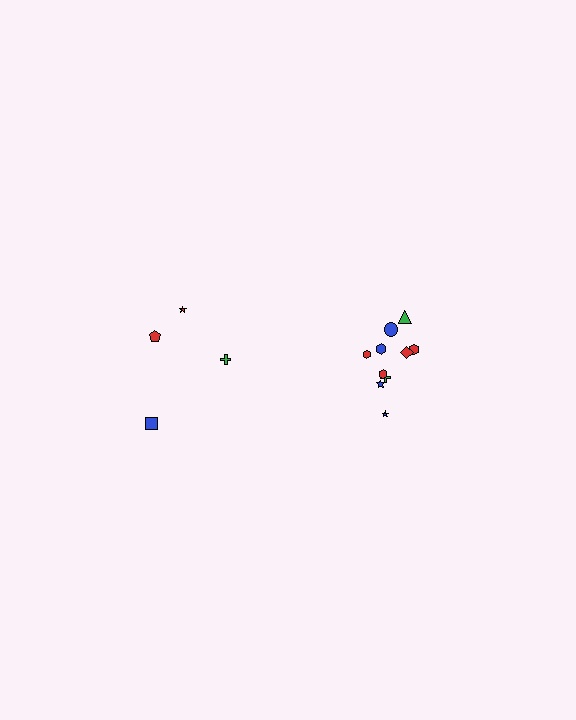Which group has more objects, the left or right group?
The right group.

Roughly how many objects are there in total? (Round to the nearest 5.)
Roughly 15 objects in total.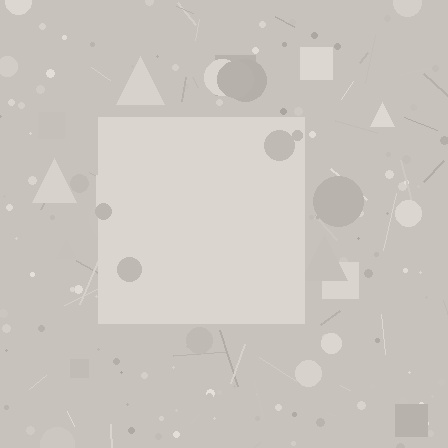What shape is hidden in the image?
A square is hidden in the image.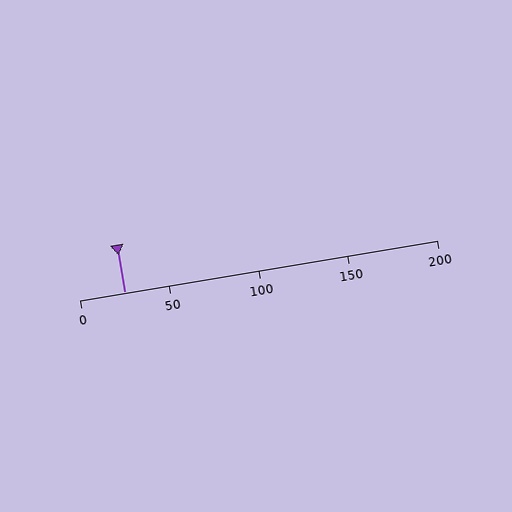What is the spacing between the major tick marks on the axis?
The major ticks are spaced 50 apart.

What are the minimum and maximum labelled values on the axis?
The axis runs from 0 to 200.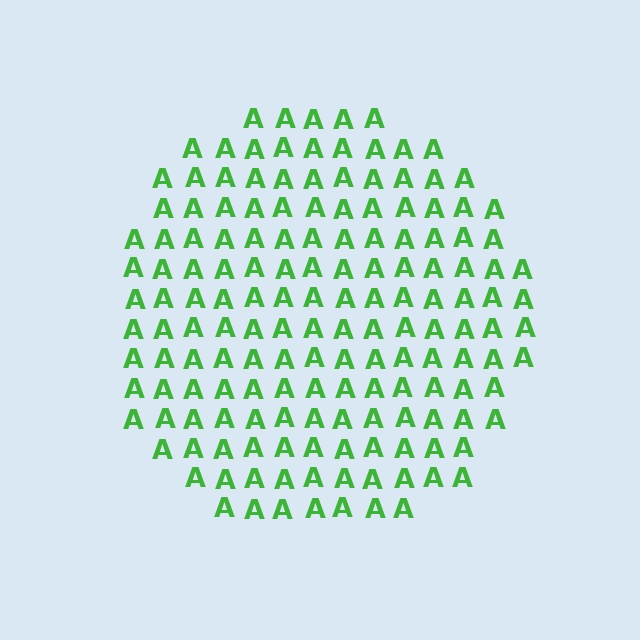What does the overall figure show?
The overall figure shows a circle.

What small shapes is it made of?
It is made of small letter A's.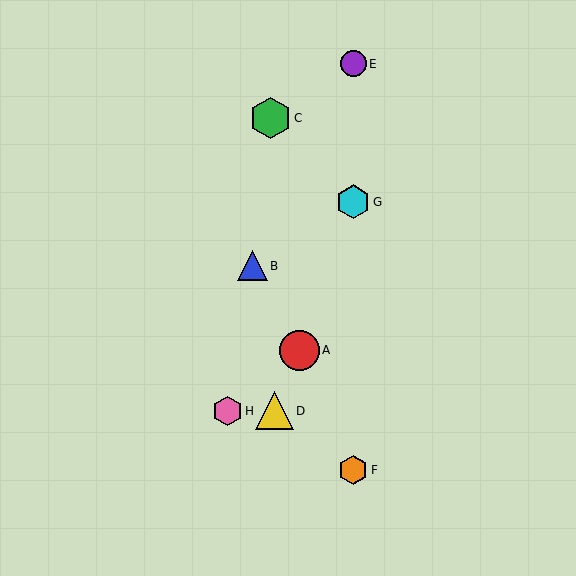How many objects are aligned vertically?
3 objects (E, F, G) are aligned vertically.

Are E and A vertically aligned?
No, E is at x≈353 and A is at x≈299.